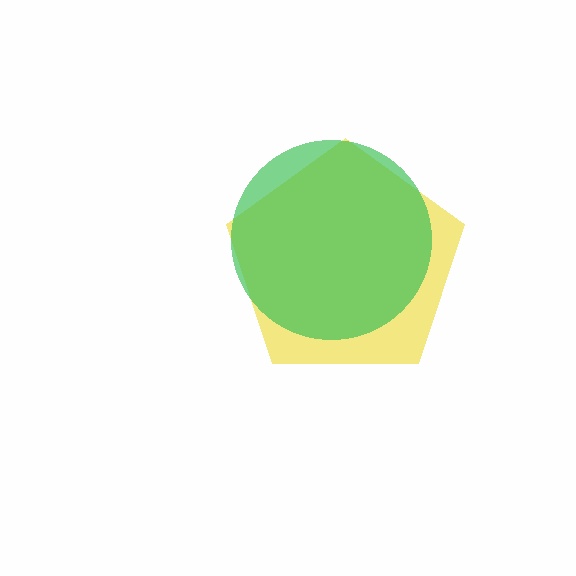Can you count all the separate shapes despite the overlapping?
Yes, there are 2 separate shapes.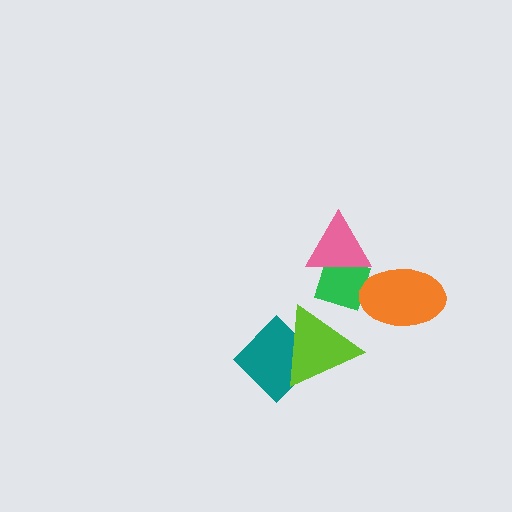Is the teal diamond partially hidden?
Yes, it is partially covered by another shape.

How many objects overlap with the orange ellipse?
1 object overlaps with the orange ellipse.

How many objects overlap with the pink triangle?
1 object overlaps with the pink triangle.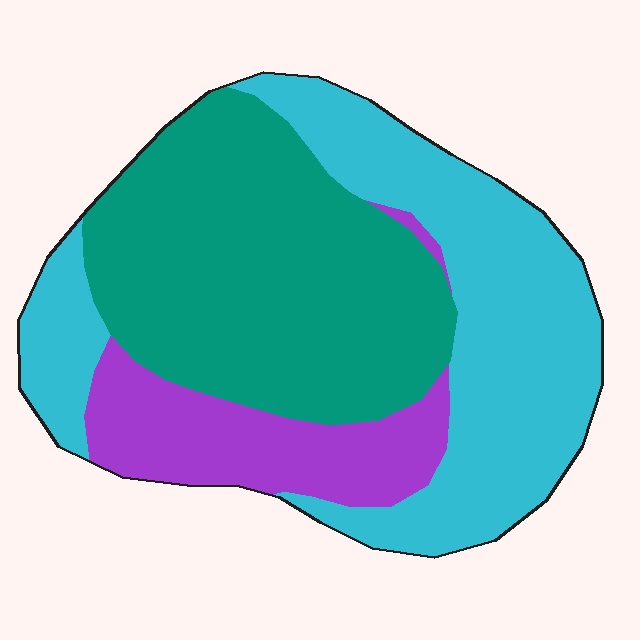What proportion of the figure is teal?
Teal covers roughly 40% of the figure.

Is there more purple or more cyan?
Cyan.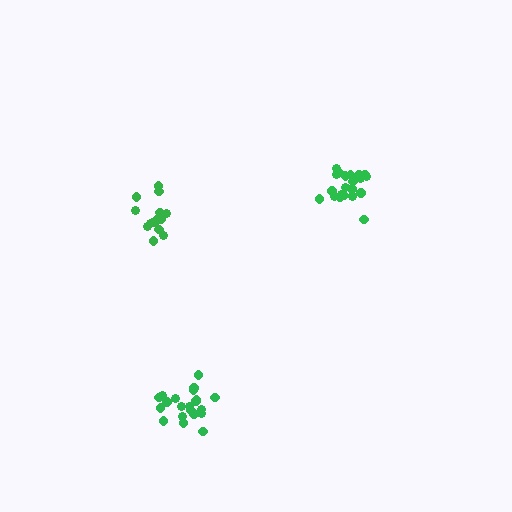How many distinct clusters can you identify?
There are 3 distinct clusters.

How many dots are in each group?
Group 1: 21 dots, Group 2: 21 dots, Group 3: 16 dots (58 total).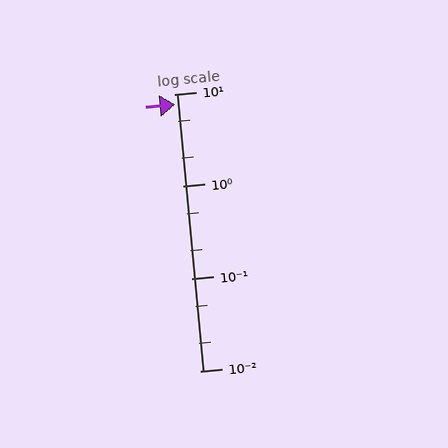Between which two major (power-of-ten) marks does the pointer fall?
The pointer is between 1 and 10.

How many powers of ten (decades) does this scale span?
The scale spans 3 decades, from 0.01 to 10.